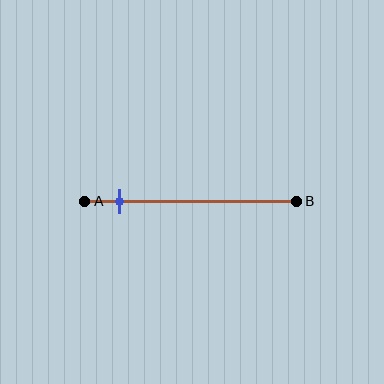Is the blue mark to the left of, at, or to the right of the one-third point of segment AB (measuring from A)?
The blue mark is to the left of the one-third point of segment AB.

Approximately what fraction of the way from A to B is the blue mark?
The blue mark is approximately 15% of the way from A to B.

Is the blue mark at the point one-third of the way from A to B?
No, the mark is at about 15% from A, not at the 33% one-third point.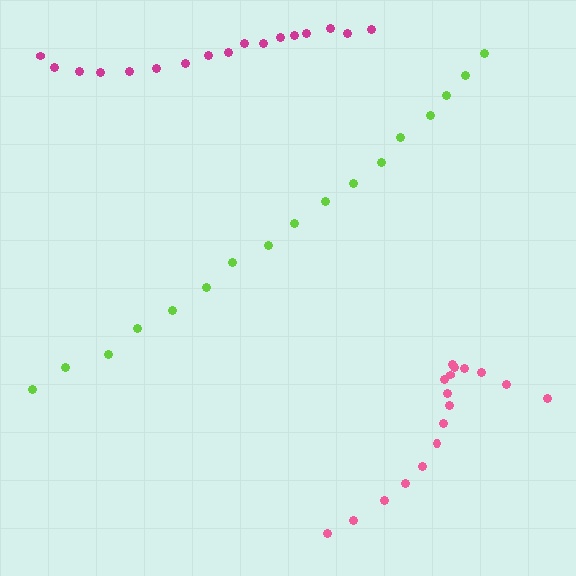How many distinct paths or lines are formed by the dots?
There are 3 distinct paths.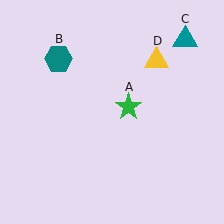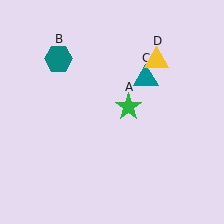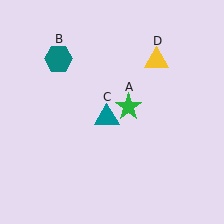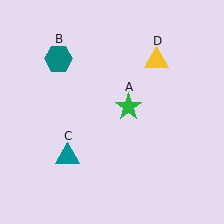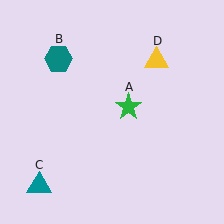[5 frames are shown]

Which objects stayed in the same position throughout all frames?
Green star (object A) and teal hexagon (object B) and yellow triangle (object D) remained stationary.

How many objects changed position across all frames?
1 object changed position: teal triangle (object C).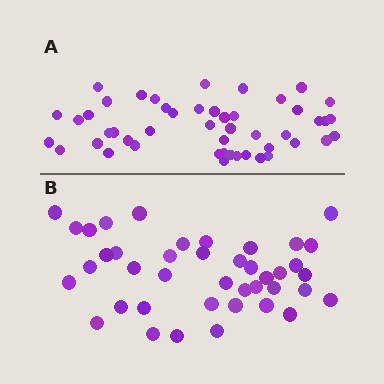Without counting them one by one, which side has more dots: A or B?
Region A (the top region) has more dots.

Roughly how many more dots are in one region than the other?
Region A has roughly 8 or so more dots than region B.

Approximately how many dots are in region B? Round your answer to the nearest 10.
About 40 dots. (The exact count is 41, which rounds to 40.)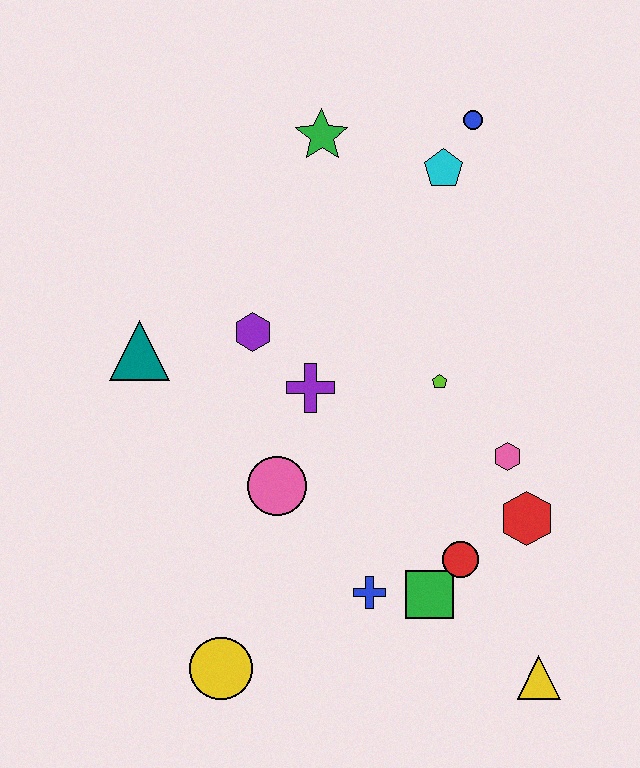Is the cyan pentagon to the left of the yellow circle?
No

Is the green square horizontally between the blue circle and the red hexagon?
No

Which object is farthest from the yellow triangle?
The green star is farthest from the yellow triangle.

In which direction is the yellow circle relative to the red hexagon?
The yellow circle is to the left of the red hexagon.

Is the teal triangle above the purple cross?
Yes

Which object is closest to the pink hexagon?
The red hexagon is closest to the pink hexagon.